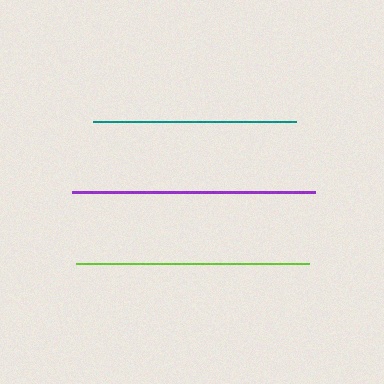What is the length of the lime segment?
The lime segment is approximately 233 pixels long.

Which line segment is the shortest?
The teal line is the shortest at approximately 203 pixels.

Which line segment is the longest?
The purple line is the longest at approximately 243 pixels.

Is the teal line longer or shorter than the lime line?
The lime line is longer than the teal line.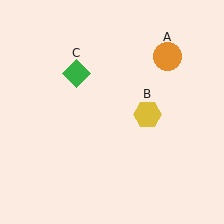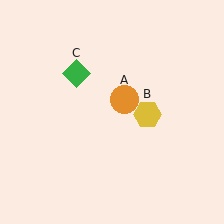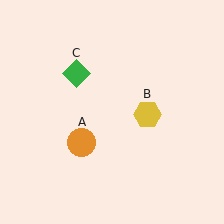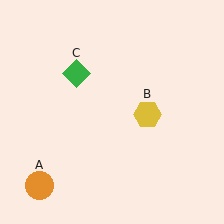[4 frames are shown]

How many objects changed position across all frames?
1 object changed position: orange circle (object A).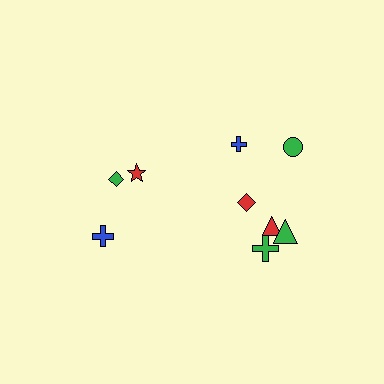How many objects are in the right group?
There are 6 objects.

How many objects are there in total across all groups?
There are 9 objects.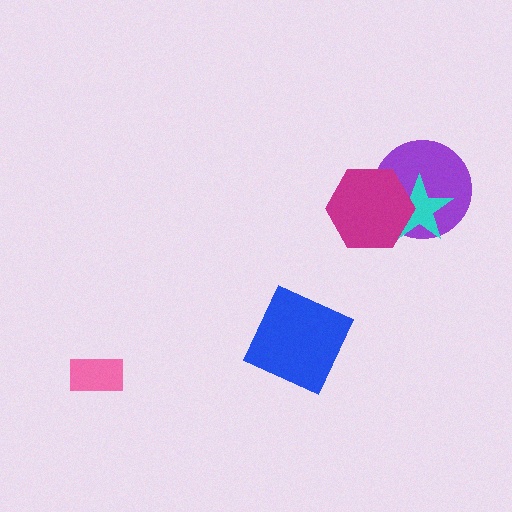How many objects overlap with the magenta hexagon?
2 objects overlap with the magenta hexagon.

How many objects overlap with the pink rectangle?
0 objects overlap with the pink rectangle.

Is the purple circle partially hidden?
Yes, it is partially covered by another shape.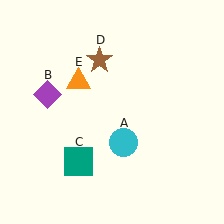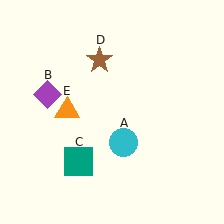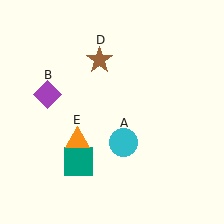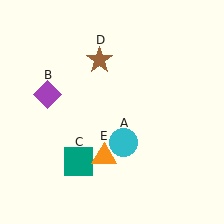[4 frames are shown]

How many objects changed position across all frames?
1 object changed position: orange triangle (object E).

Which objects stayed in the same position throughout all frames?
Cyan circle (object A) and purple diamond (object B) and teal square (object C) and brown star (object D) remained stationary.